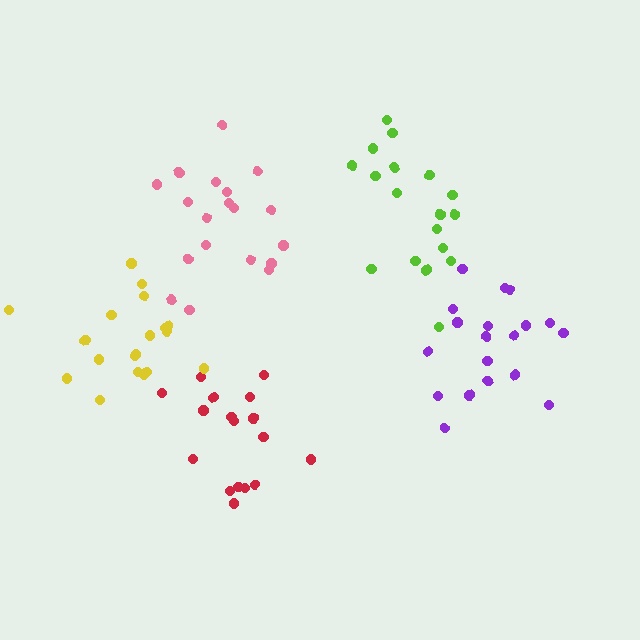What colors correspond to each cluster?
The clusters are colored: red, lime, purple, pink, yellow.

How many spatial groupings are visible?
There are 5 spatial groupings.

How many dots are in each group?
Group 1: 17 dots, Group 2: 18 dots, Group 3: 19 dots, Group 4: 19 dots, Group 5: 21 dots (94 total).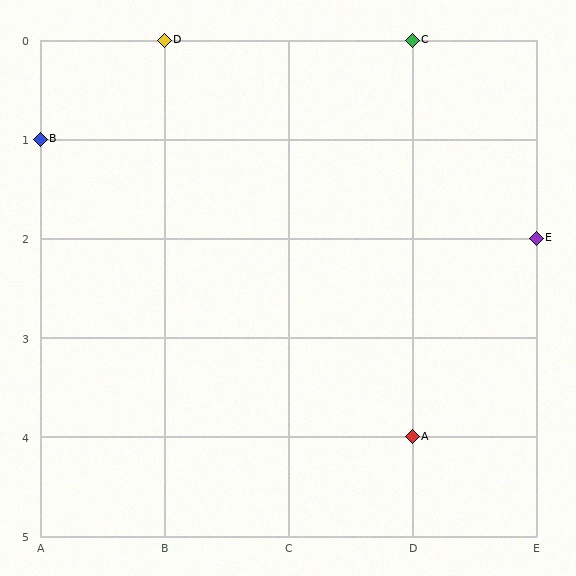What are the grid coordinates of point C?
Point C is at grid coordinates (D, 0).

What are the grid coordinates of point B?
Point B is at grid coordinates (A, 1).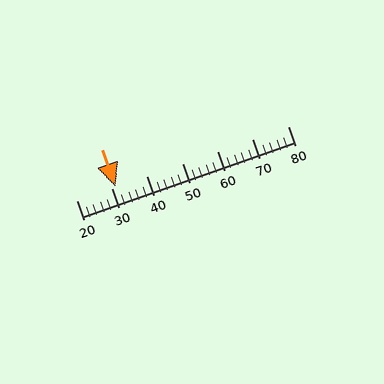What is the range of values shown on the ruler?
The ruler shows values from 20 to 80.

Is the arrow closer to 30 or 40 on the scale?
The arrow is closer to 30.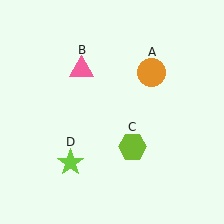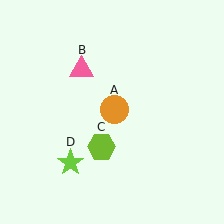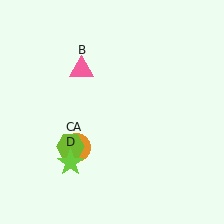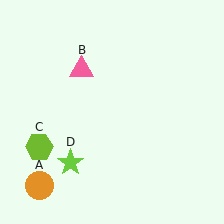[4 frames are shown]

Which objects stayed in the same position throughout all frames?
Pink triangle (object B) and lime star (object D) remained stationary.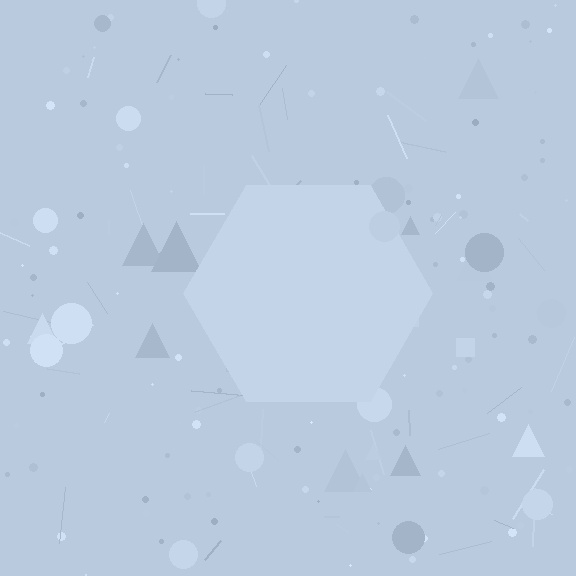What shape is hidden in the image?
A hexagon is hidden in the image.